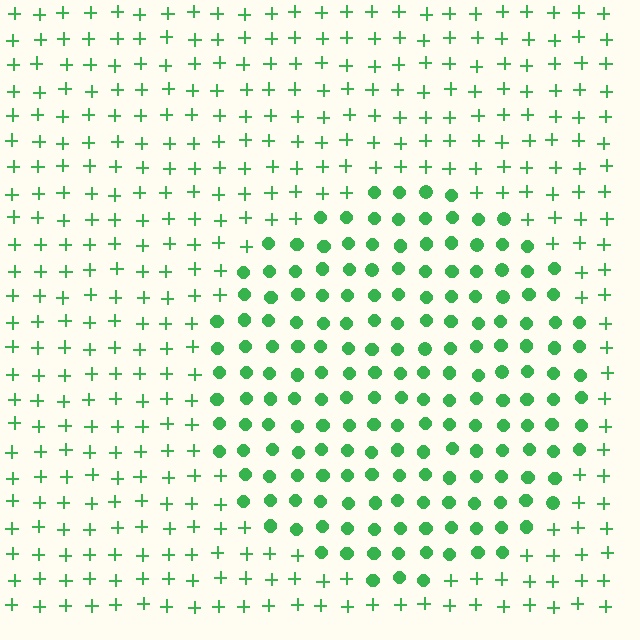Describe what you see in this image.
The image is filled with small green elements arranged in a uniform grid. A circle-shaped region contains circles, while the surrounding area contains plus signs. The boundary is defined purely by the change in element shape.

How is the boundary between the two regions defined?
The boundary is defined by a change in element shape: circles inside vs. plus signs outside. All elements share the same color and spacing.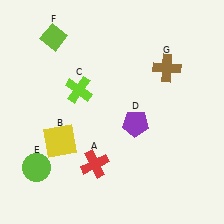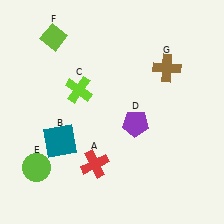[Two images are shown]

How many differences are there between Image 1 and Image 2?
There is 1 difference between the two images.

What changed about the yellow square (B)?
In Image 1, B is yellow. In Image 2, it changed to teal.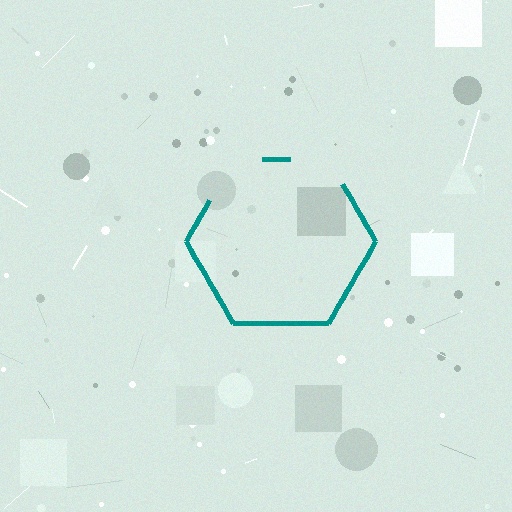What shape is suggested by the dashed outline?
The dashed outline suggests a hexagon.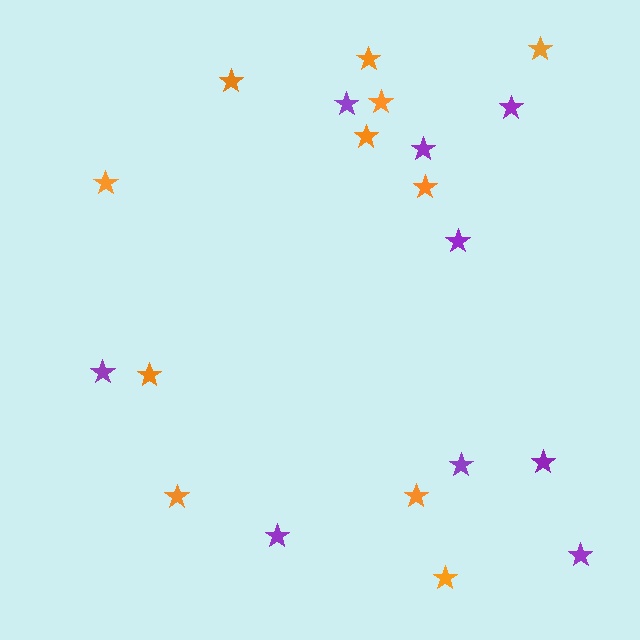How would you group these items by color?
There are 2 groups: one group of purple stars (9) and one group of orange stars (11).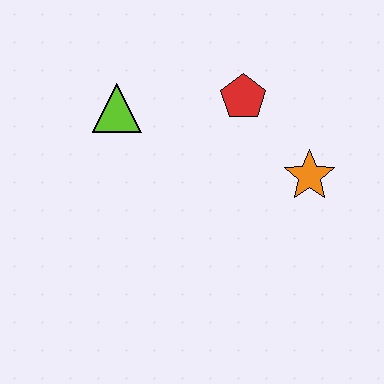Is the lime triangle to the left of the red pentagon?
Yes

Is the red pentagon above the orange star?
Yes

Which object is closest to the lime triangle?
The red pentagon is closest to the lime triangle.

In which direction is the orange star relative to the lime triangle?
The orange star is to the right of the lime triangle.